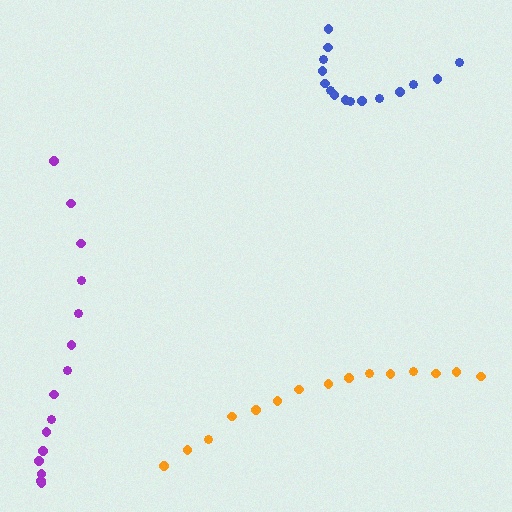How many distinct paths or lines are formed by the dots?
There are 3 distinct paths.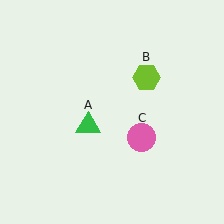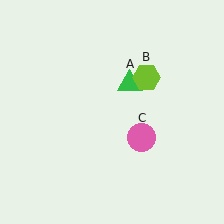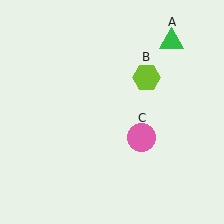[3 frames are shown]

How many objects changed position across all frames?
1 object changed position: green triangle (object A).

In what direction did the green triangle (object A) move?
The green triangle (object A) moved up and to the right.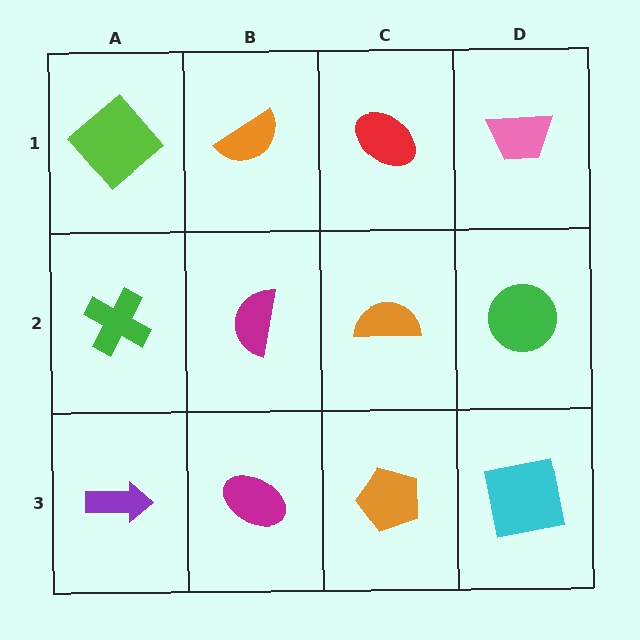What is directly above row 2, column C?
A red ellipse.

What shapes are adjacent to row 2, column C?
A red ellipse (row 1, column C), an orange pentagon (row 3, column C), a magenta semicircle (row 2, column B), a green circle (row 2, column D).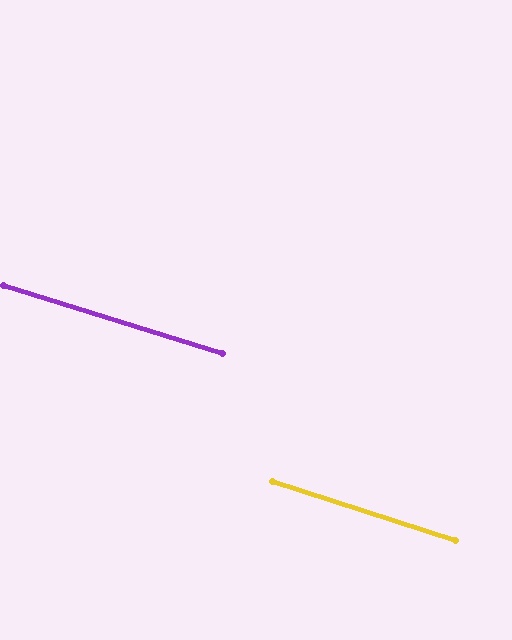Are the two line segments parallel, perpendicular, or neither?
Parallel — their directions differ by only 0.6°.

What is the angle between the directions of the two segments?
Approximately 1 degree.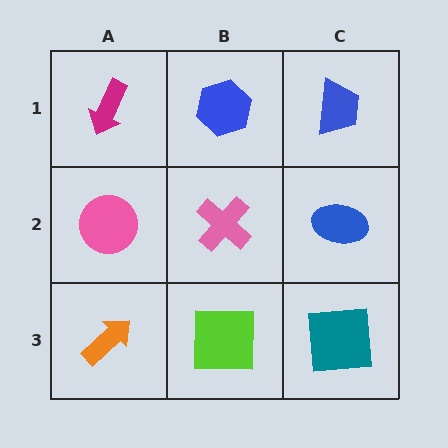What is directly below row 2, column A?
An orange arrow.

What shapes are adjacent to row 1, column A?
A pink circle (row 2, column A), a blue hexagon (row 1, column B).